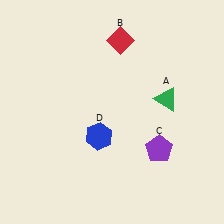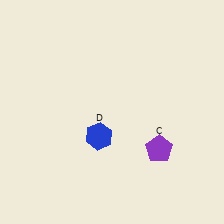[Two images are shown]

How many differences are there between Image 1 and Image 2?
There are 2 differences between the two images.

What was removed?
The green triangle (A), the red diamond (B) were removed in Image 2.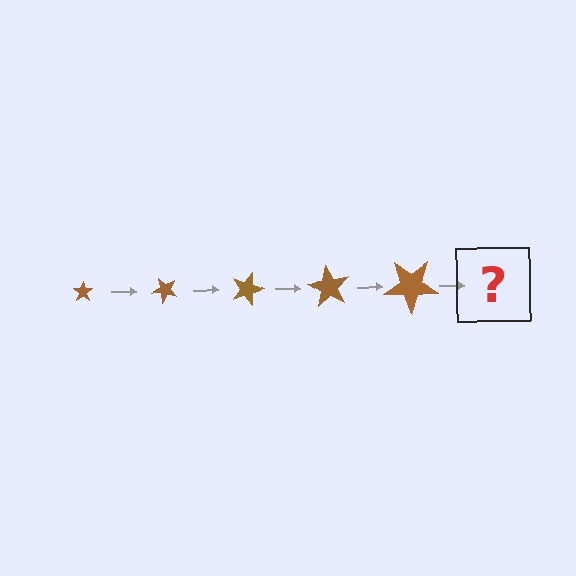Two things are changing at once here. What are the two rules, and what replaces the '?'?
The two rules are that the star grows larger each step and it rotates 45 degrees each step. The '?' should be a star, larger than the previous one and rotated 225 degrees from the start.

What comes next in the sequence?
The next element should be a star, larger than the previous one and rotated 225 degrees from the start.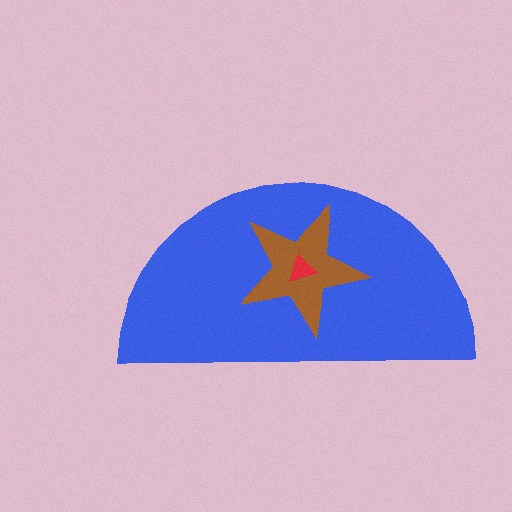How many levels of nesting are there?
3.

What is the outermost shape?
The blue semicircle.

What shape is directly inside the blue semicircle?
The brown star.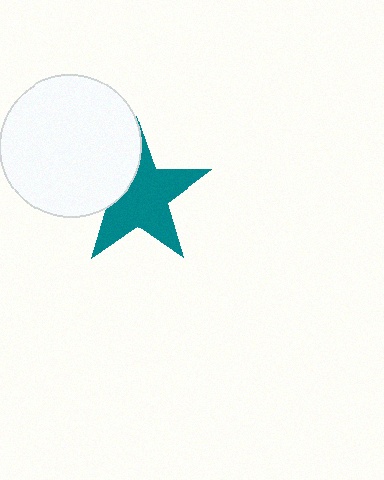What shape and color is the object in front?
The object in front is a white circle.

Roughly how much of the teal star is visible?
Most of it is visible (roughly 70%).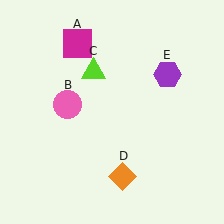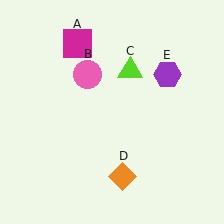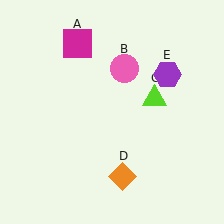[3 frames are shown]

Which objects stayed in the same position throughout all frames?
Magenta square (object A) and orange diamond (object D) and purple hexagon (object E) remained stationary.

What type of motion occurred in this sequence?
The pink circle (object B), lime triangle (object C) rotated clockwise around the center of the scene.